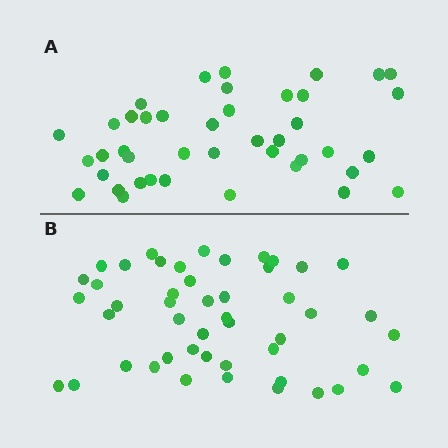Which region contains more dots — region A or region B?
Region B (the bottom region) has more dots.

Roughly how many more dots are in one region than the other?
Region B has about 6 more dots than region A.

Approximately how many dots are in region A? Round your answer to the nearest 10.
About 40 dots. (The exact count is 42, which rounds to 40.)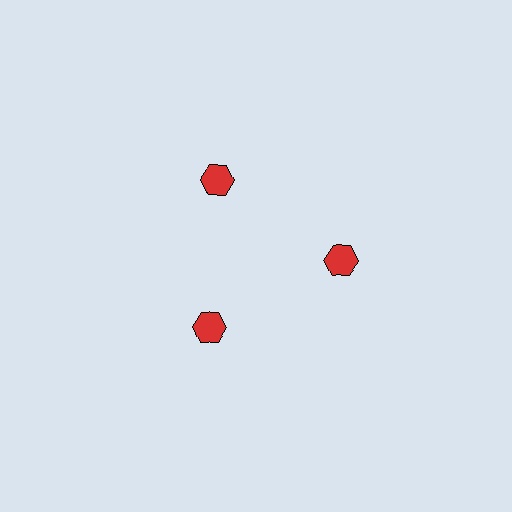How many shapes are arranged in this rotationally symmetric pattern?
There are 3 shapes, arranged in 3 groups of 1.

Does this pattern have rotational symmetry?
Yes, this pattern has 3-fold rotational symmetry. It looks the same after rotating 120 degrees around the center.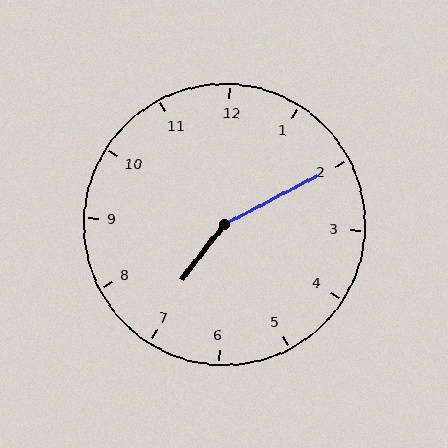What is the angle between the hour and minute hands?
Approximately 155 degrees.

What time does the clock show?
7:10.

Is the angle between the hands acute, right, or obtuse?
It is obtuse.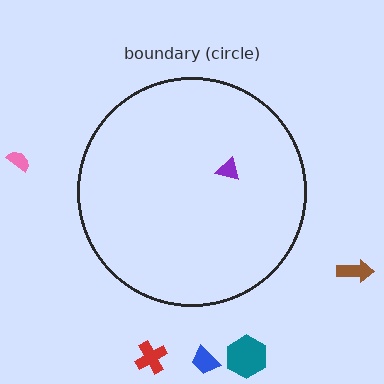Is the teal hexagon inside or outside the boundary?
Outside.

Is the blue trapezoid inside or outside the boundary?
Outside.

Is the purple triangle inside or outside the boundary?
Inside.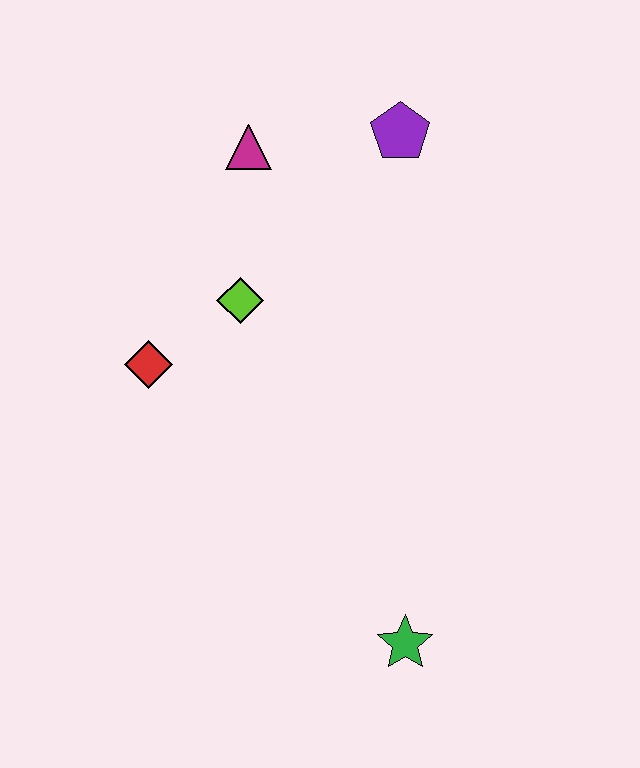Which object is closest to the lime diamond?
The red diamond is closest to the lime diamond.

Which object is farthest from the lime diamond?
The green star is farthest from the lime diamond.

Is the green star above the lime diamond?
No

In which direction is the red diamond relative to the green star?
The red diamond is above the green star.